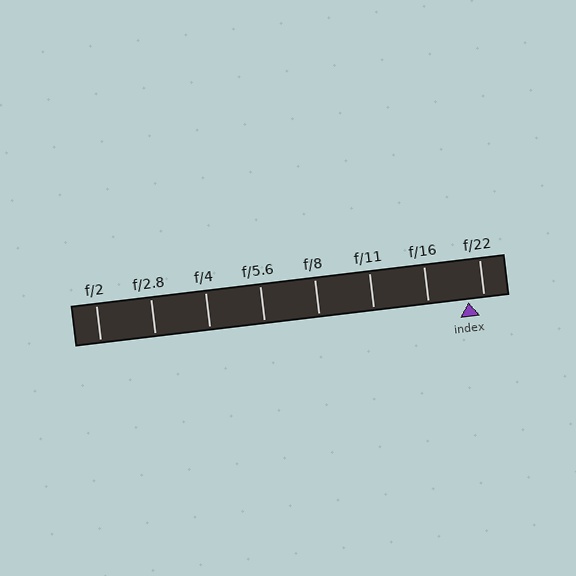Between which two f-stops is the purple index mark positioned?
The index mark is between f/16 and f/22.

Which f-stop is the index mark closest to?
The index mark is closest to f/22.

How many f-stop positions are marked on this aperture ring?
There are 8 f-stop positions marked.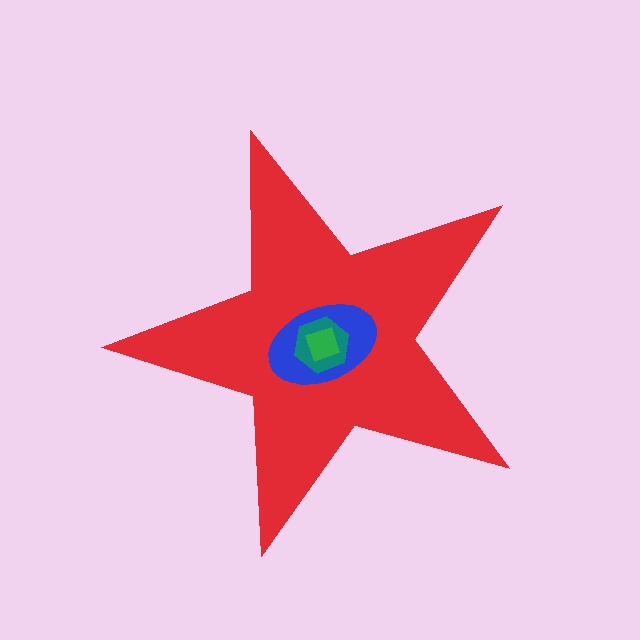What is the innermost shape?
The green square.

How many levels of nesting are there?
4.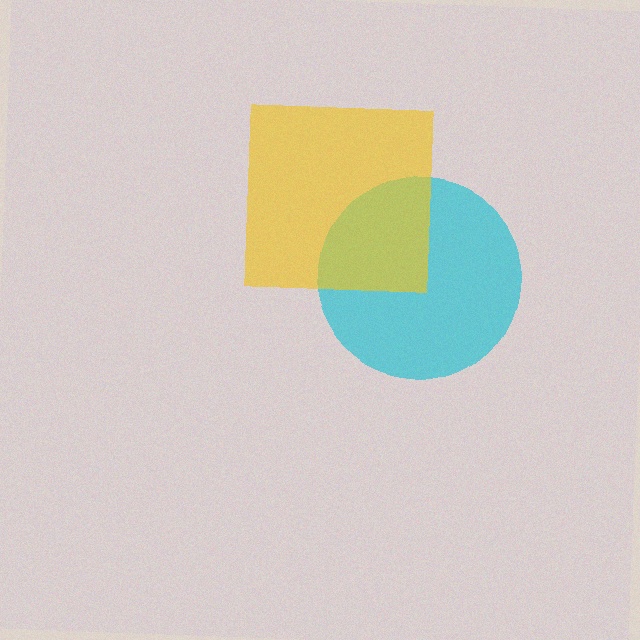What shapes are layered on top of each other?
The layered shapes are: a cyan circle, a yellow square.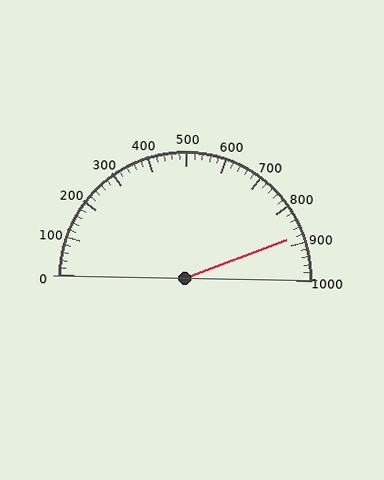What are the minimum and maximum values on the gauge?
The gauge ranges from 0 to 1000.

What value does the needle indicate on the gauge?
The needle indicates approximately 880.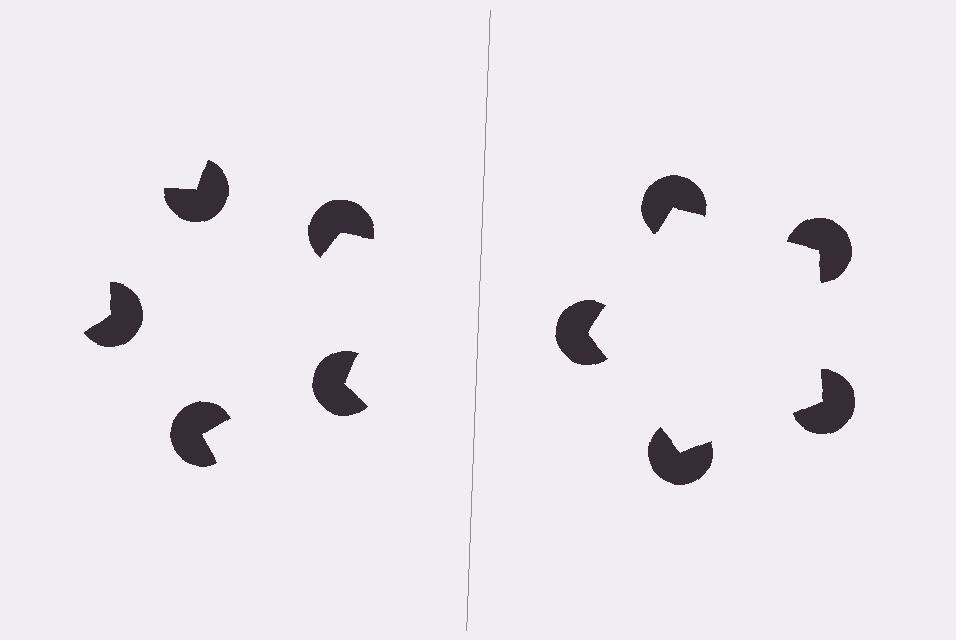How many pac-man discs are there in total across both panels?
10 — 5 on each side.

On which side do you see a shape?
An illusory pentagon appears on the right side. On the left side the wedge cuts are rotated, so no coherent shape forms.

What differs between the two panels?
The pac-man discs are positioned identically on both sides; only the wedge orientations differ. On the right they align to a pentagon; on the left they are misaligned.